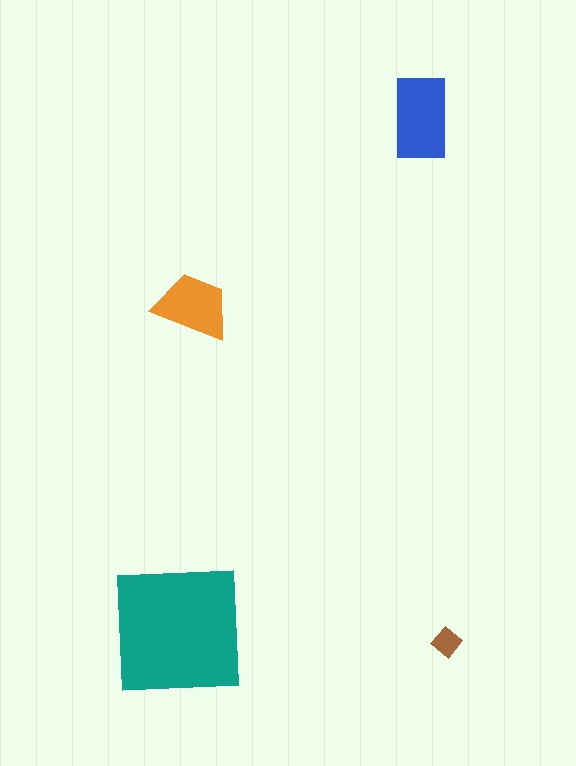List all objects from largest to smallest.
The teal square, the blue rectangle, the orange trapezoid, the brown diamond.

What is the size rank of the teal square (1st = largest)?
1st.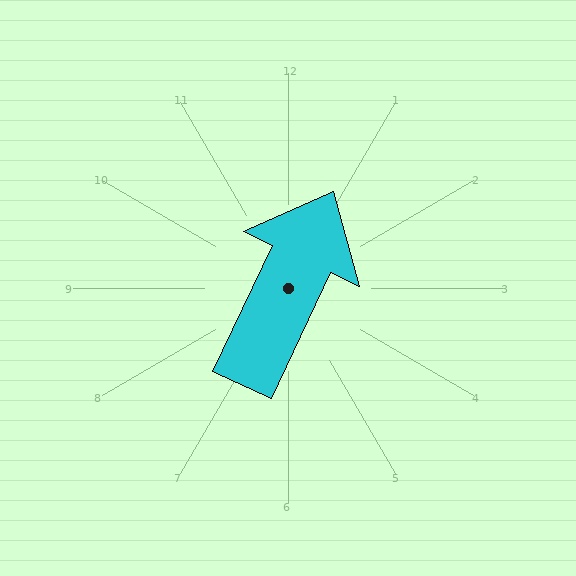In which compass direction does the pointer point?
Northeast.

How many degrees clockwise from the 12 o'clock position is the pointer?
Approximately 25 degrees.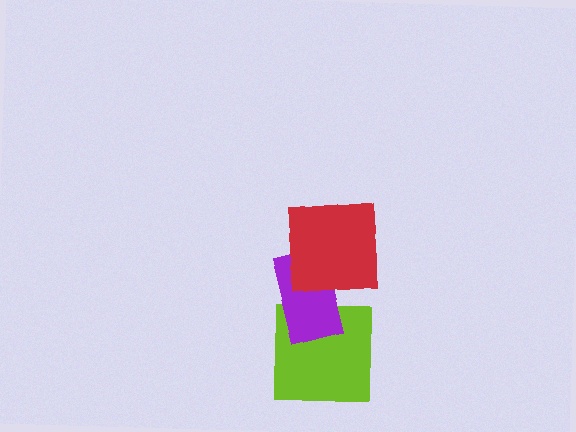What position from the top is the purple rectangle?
The purple rectangle is 2nd from the top.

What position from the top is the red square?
The red square is 1st from the top.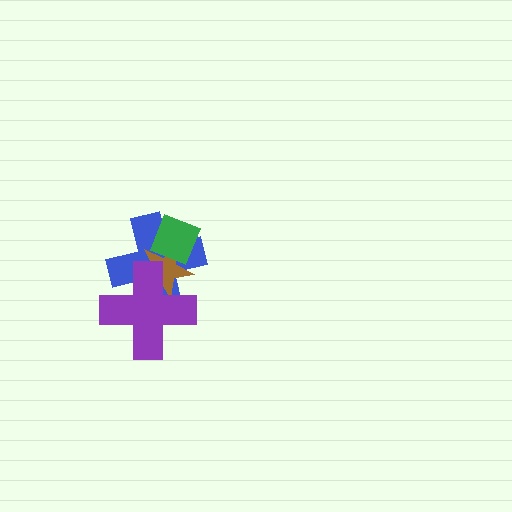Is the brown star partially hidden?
Yes, it is partially covered by another shape.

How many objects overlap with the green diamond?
2 objects overlap with the green diamond.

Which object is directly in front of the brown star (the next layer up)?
The purple cross is directly in front of the brown star.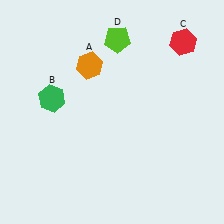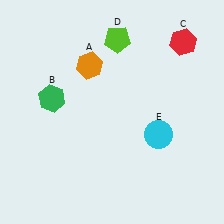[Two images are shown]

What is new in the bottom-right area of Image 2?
A cyan circle (E) was added in the bottom-right area of Image 2.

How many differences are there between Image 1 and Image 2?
There is 1 difference between the two images.